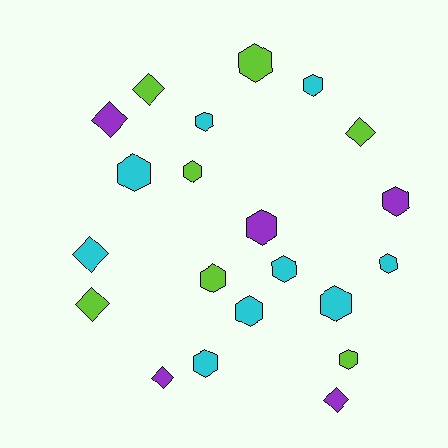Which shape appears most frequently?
Hexagon, with 14 objects.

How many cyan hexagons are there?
There are 8 cyan hexagons.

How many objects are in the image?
There are 21 objects.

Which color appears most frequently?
Cyan, with 9 objects.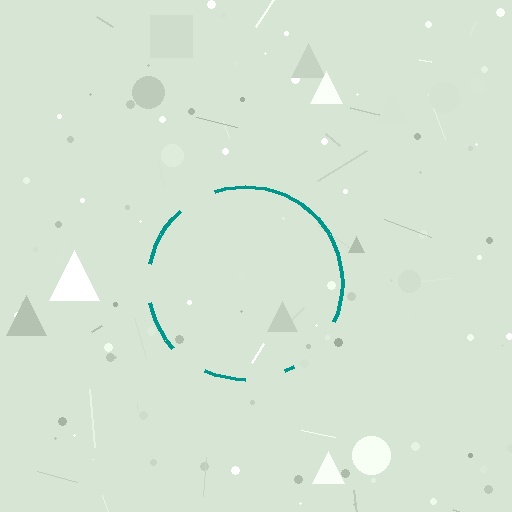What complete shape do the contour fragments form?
The contour fragments form a circle.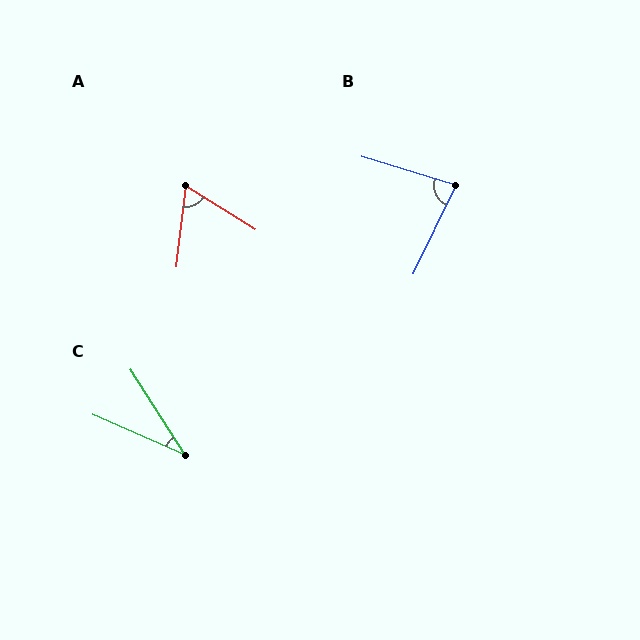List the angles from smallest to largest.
C (34°), A (65°), B (81°).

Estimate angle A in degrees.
Approximately 65 degrees.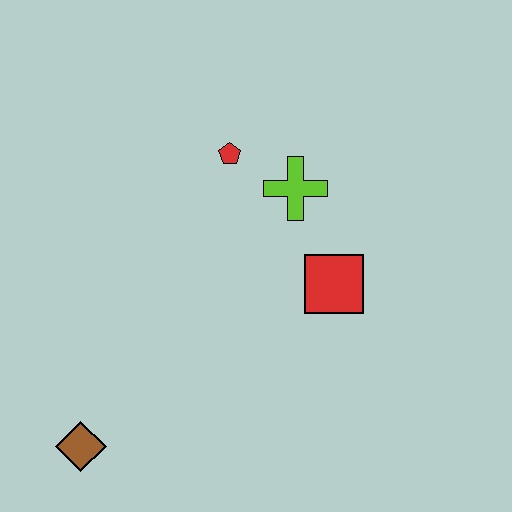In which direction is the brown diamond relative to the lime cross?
The brown diamond is below the lime cross.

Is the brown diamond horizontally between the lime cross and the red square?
No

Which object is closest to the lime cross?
The red pentagon is closest to the lime cross.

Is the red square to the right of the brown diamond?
Yes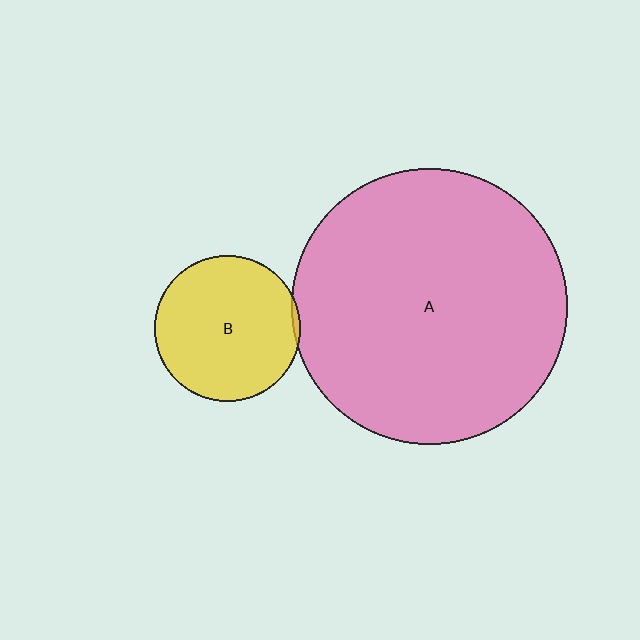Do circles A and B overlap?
Yes.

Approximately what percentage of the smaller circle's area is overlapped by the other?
Approximately 5%.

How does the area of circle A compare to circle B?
Approximately 3.5 times.